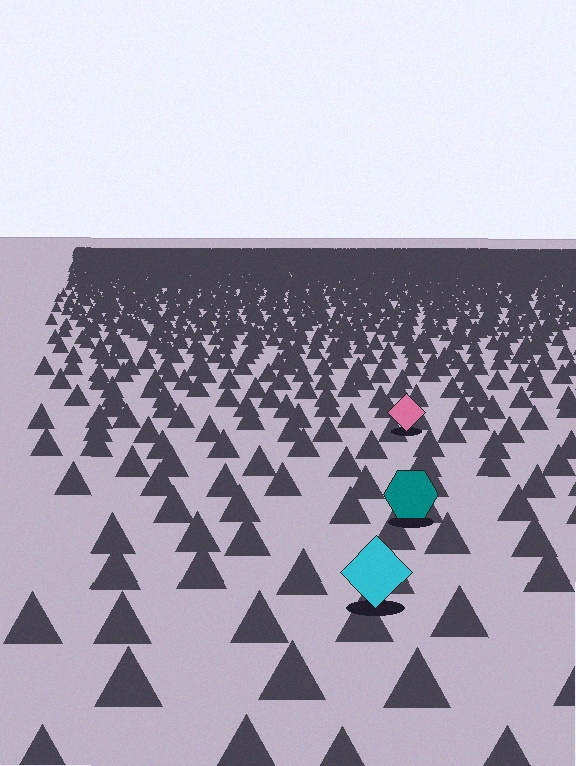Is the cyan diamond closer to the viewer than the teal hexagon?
Yes. The cyan diamond is closer — you can tell from the texture gradient: the ground texture is coarser near it.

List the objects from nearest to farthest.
From nearest to farthest: the cyan diamond, the teal hexagon, the pink diamond.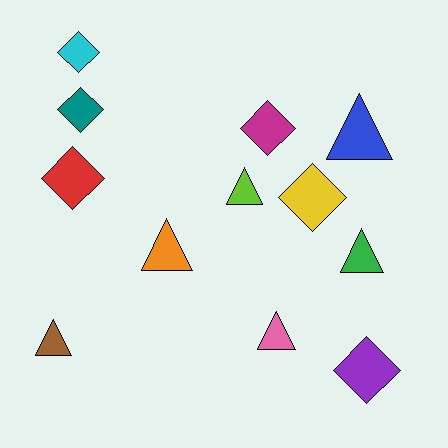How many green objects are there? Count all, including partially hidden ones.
There is 1 green object.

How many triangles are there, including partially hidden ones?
There are 6 triangles.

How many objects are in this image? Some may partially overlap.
There are 12 objects.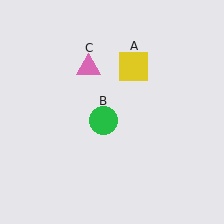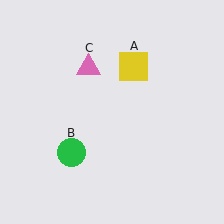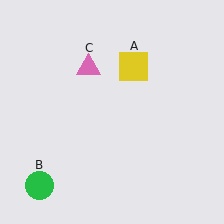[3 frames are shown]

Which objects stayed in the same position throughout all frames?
Yellow square (object A) and pink triangle (object C) remained stationary.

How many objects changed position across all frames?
1 object changed position: green circle (object B).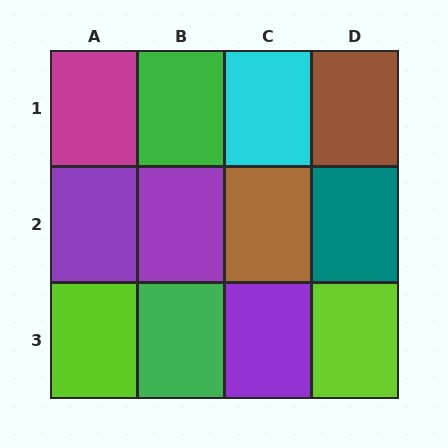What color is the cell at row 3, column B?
Green.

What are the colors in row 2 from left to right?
Purple, purple, brown, teal.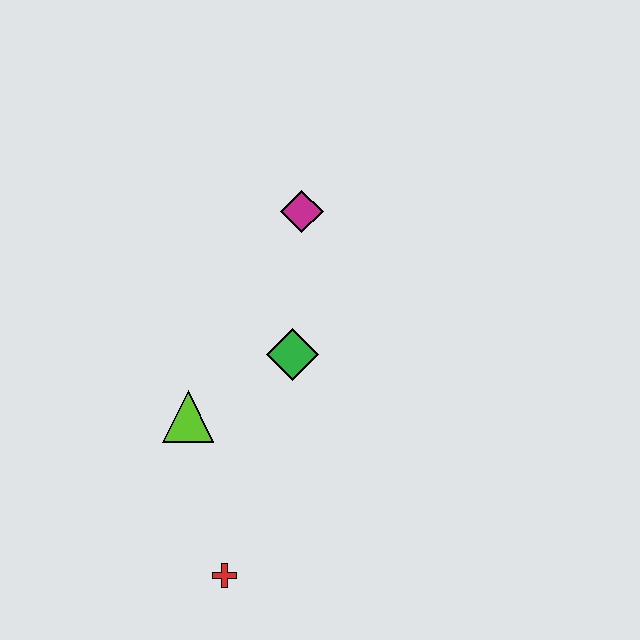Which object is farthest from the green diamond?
The red cross is farthest from the green diamond.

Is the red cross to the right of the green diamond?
No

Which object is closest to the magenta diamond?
The green diamond is closest to the magenta diamond.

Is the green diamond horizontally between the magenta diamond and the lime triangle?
Yes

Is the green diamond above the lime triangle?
Yes